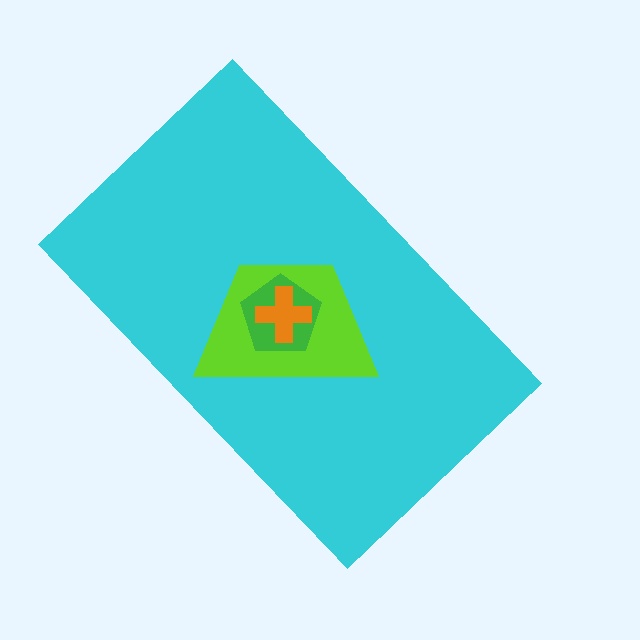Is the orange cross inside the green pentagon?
Yes.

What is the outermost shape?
The cyan rectangle.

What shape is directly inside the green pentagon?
The orange cross.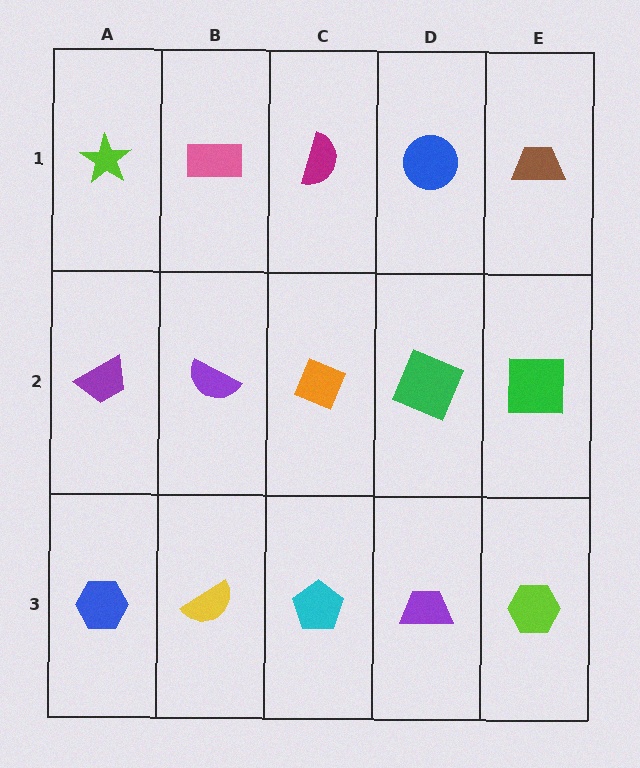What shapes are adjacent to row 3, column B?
A purple semicircle (row 2, column B), a blue hexagon (row 3, column A), a cyan pentagon (row 3, column C).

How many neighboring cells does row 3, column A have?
2.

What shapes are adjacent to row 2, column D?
A blue circle (row 1, column D), a purple trapezoid (row 3, column D), an orange diamond (row 2, column C), a green square (row 2, column E).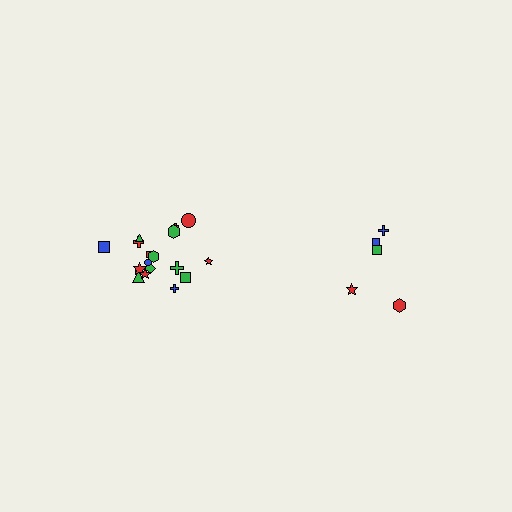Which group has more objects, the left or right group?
The left group.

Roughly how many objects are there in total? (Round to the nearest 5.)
Roughly 25 objects in total.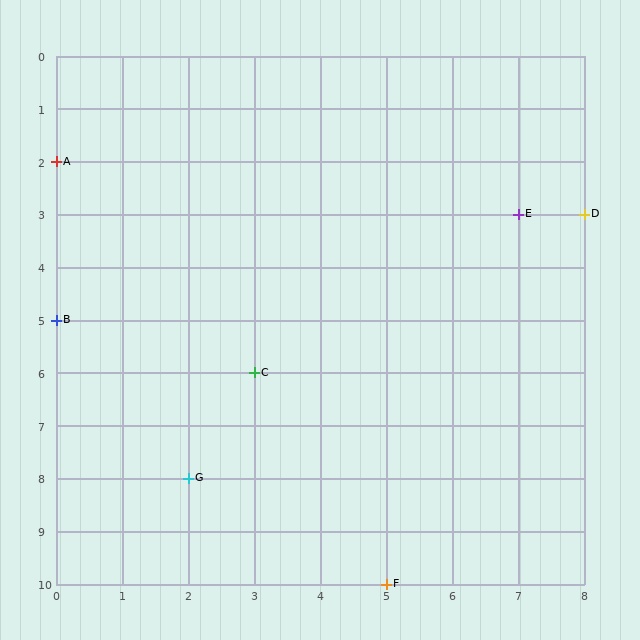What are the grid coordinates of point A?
Point A is at grid coordinates (0, 2).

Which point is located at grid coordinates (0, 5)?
Point B is at (0, 5).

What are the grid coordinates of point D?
Point D is at grid coordinates (8, 3).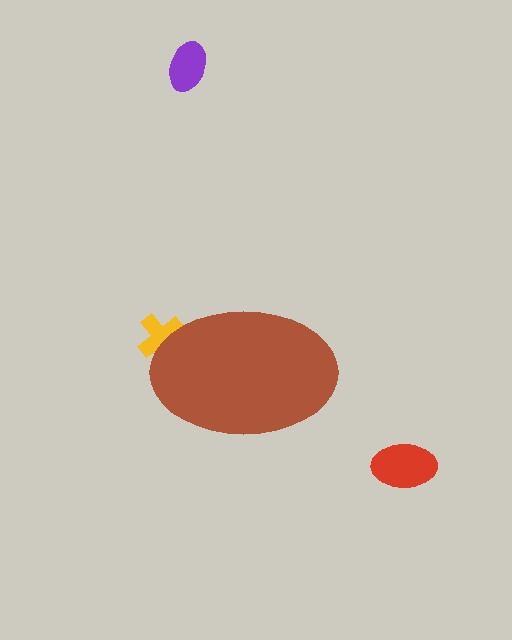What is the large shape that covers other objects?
A brown ellipse.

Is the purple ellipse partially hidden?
No, the purple ellipse is fully visible.